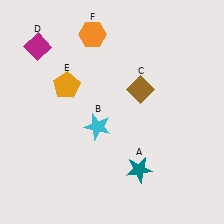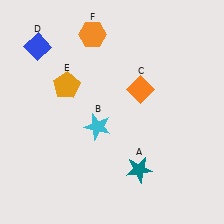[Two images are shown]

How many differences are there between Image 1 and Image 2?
There are 2 differences between the two images.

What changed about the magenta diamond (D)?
In Image 1, D is magenta. In Image 2, it changed to blue.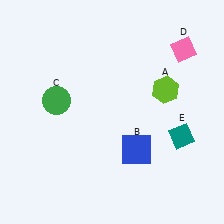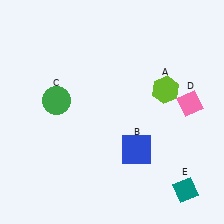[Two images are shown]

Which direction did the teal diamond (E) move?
The teal diamond (E) moved down.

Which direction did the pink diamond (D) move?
The pink diamond (D) moved down.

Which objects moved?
The objects that moved are: the pink diamond (D), the teal diamond (E).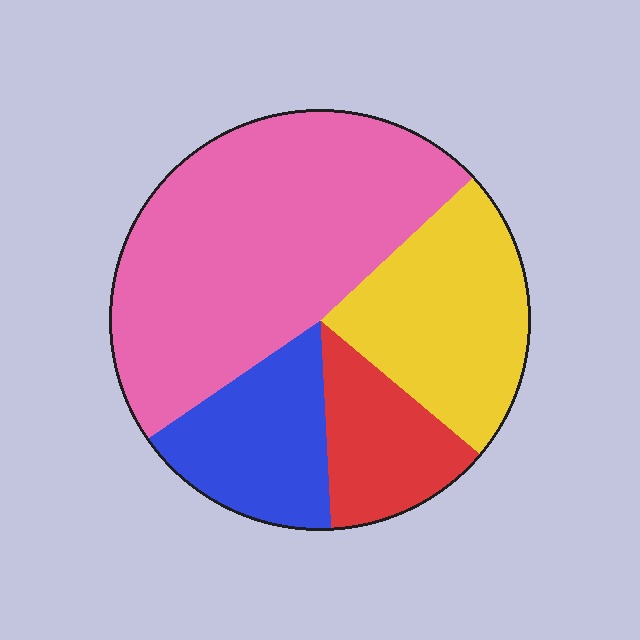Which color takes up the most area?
Pink, at roughly 50%.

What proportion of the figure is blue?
Blue takes up less than a quarter of the figure.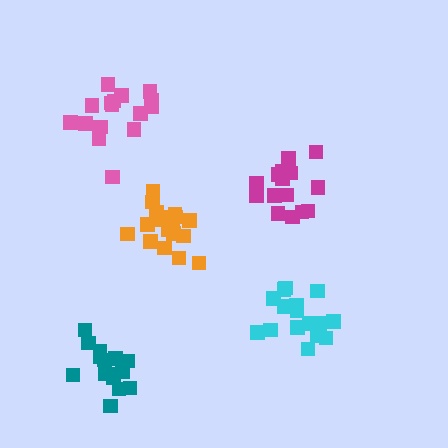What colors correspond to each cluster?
The clusters are colored: teal, magenta, pink, orange, cyan.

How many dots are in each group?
Group 1: 15 dots, Group 2: 16 dots, Group 3: 17 dots, Group 4: 19 dots, Group 5: 17 dots (84 total).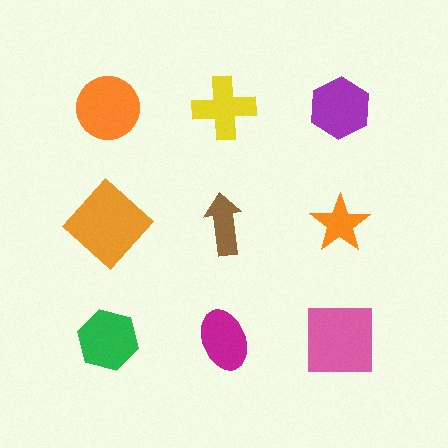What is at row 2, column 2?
A brown arrow.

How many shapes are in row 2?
3 shapes.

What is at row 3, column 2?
A magenta ellipse.